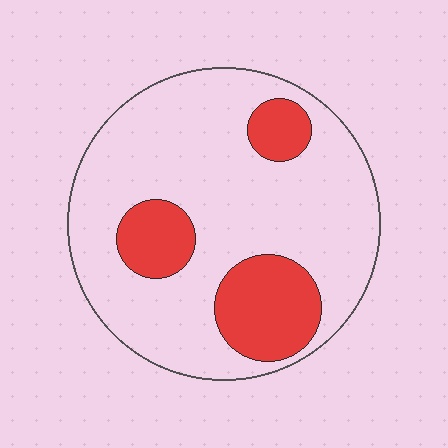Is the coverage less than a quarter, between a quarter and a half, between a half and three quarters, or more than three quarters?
Less than a quarter.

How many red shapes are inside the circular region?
3.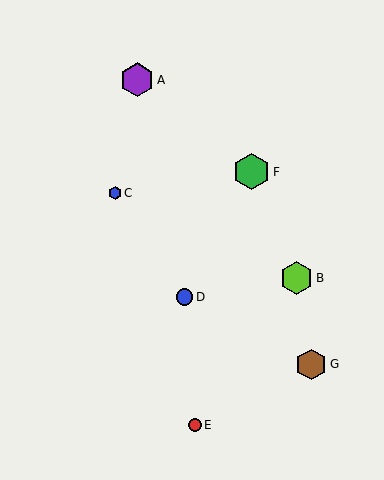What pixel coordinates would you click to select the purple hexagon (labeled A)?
Click at (137, 80) to select the purple hexagon A.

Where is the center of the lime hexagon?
The center of the lime hexagon is at (297, 278).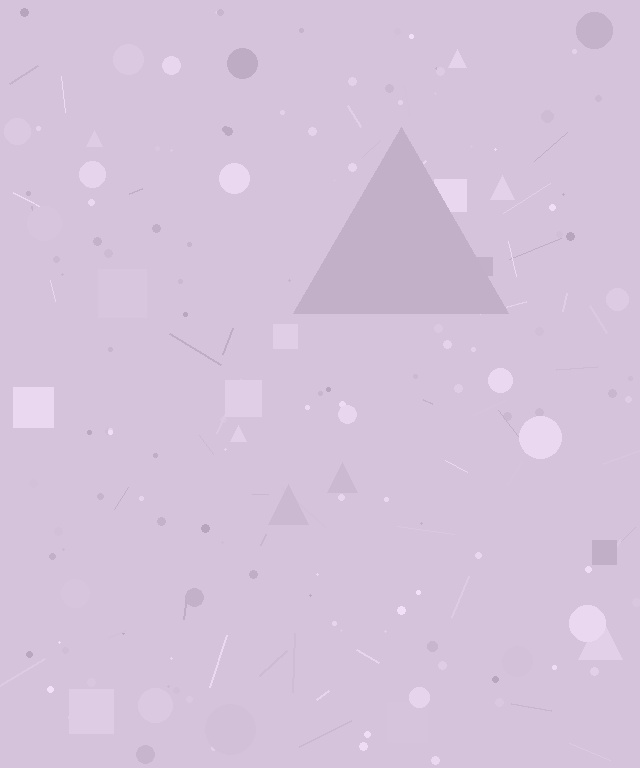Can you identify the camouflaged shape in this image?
The camouflaged shape is a triangle.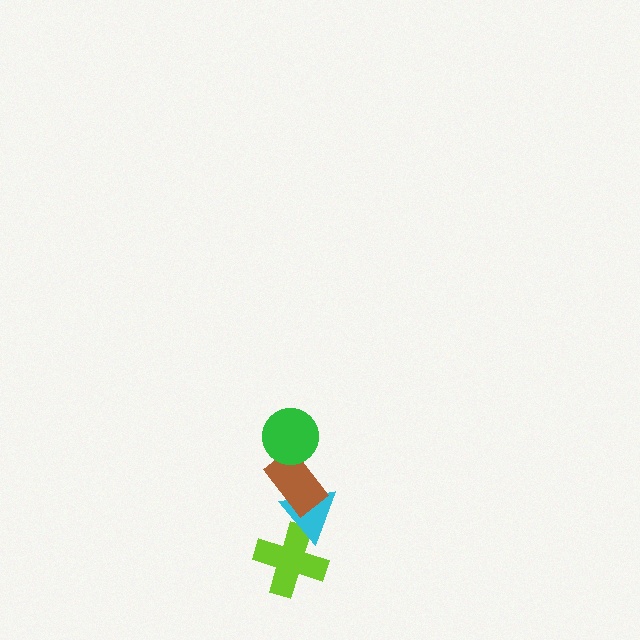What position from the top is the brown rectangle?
The brown rectangle is 2nd from the top.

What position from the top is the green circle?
The green circle is 1st from the top.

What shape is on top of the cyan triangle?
The brown rectangle is on top of the cyan triangle.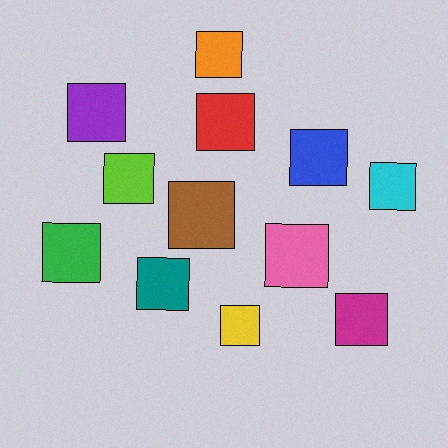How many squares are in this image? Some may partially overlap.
There are 12 squares.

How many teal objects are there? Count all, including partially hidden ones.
There is 1 teal object.